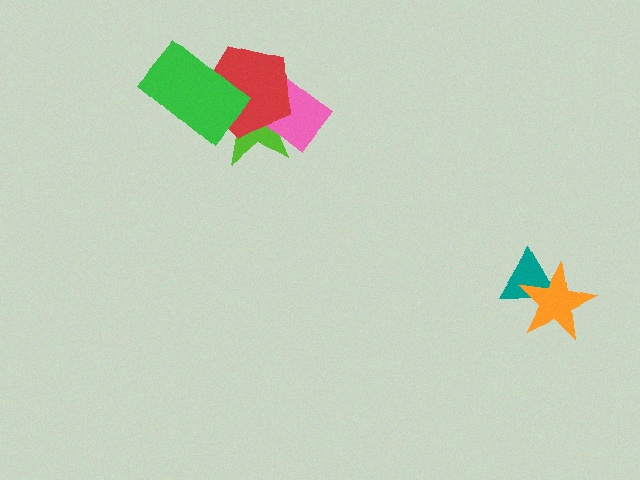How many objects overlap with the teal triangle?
1 object overlaps with the teal triangle.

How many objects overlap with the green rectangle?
2 objects overlap with the green rectangle.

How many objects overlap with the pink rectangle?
2 objects overlap with the pink rectangle.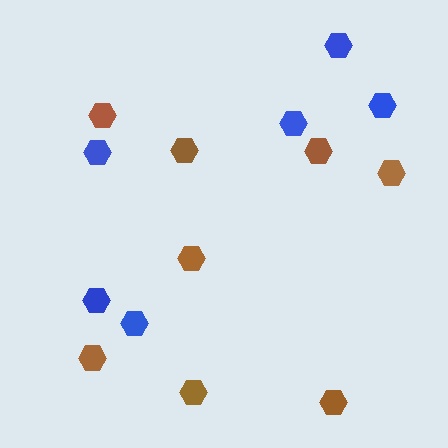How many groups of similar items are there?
There are 2 groups: one group of blue hexagons (6) and one group of brown hexagons (8).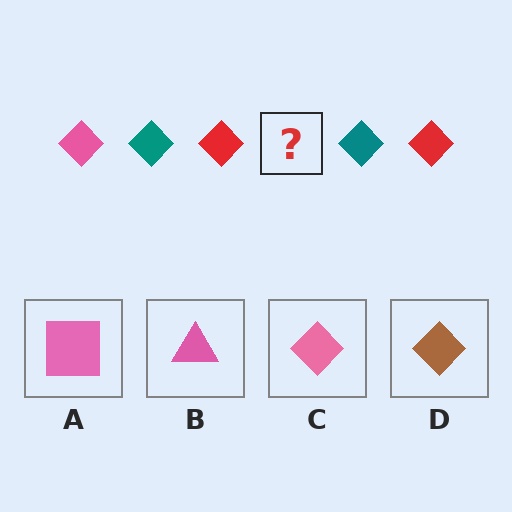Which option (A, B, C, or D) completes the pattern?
C.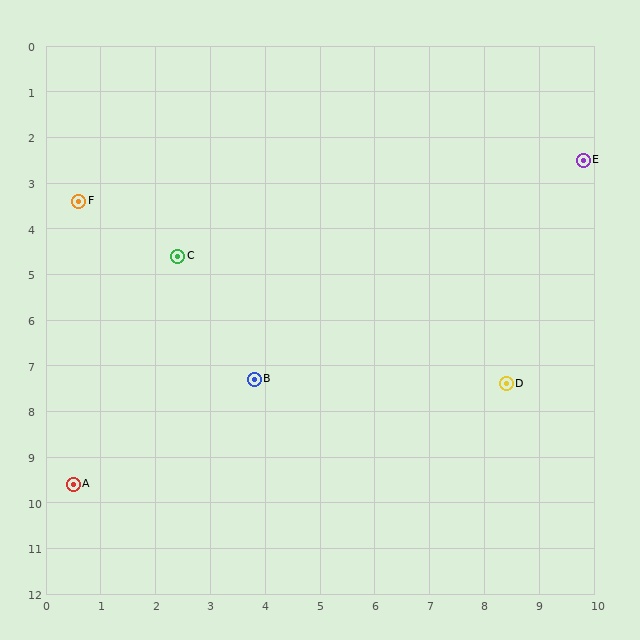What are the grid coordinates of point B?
Point B is at approximately (3.8, 7.3).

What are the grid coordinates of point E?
Point E is at approximately (9.8, 2.5).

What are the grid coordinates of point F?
Point F is at approximately (0.6, 3.4).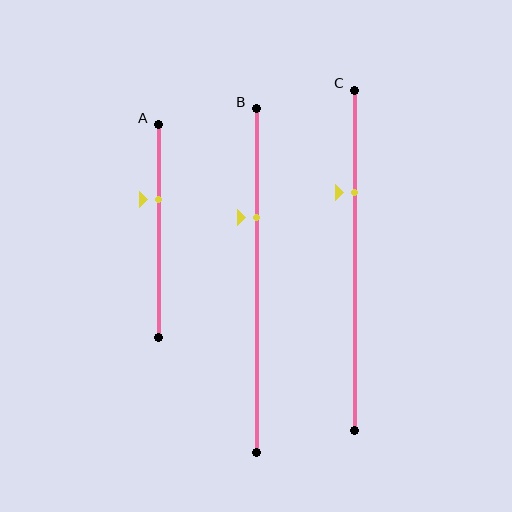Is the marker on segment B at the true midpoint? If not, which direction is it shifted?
No, the marker on segment B is shifted upward by about 18% of the segment length.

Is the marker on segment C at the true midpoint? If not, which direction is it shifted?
No, the marker on segment C is shifted upward by about 20% of the segment length.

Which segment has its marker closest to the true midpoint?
Segment A has its marker closest to the true midpoint.